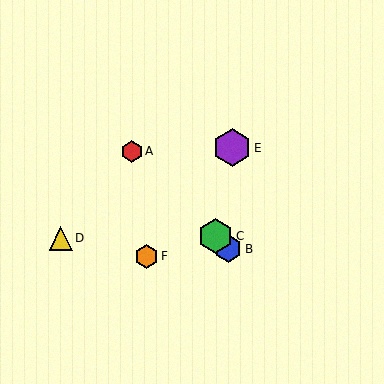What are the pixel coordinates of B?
Object B is at (228, 249).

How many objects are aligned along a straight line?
3 objects (A, B, C) are aligned along a straight line.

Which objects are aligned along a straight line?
Objects A, B, C are aligned along a straight line.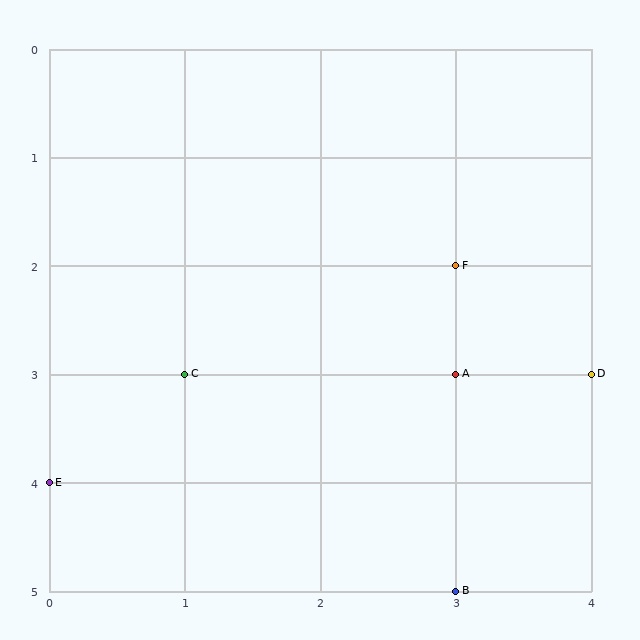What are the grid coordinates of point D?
Point D is at grid coordinates (4, 3).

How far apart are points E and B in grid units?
Points E and B are 3 columns and 1 row apart (about 3.2 grid units diagonally).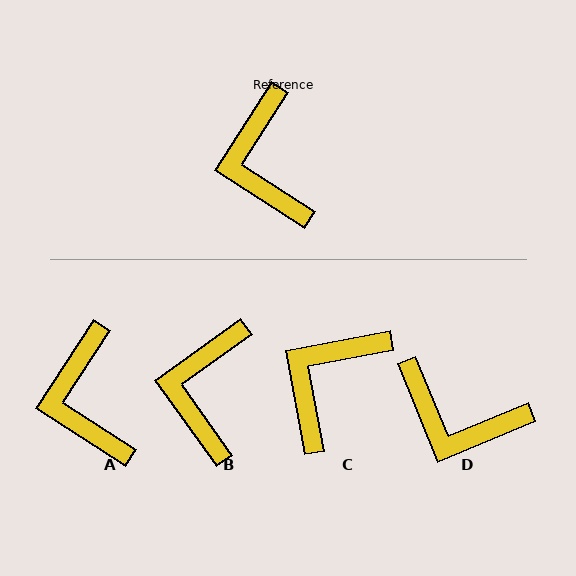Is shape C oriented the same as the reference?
No, it is off by about 47 degrees.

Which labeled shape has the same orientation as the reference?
A.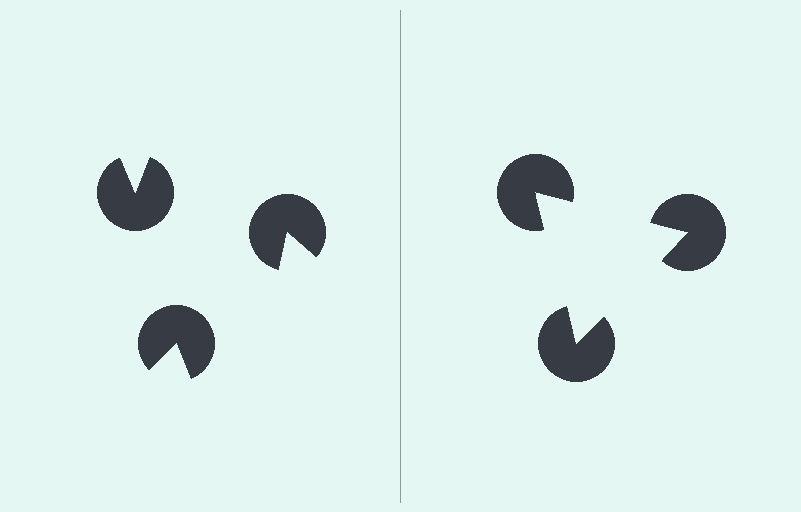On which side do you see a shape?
An illusory triangle appears on the right side. On the left side the wedge cuts are rotated, so no coherent shape forms.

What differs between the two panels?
The pac-man discs are positioned identically on both sides; only the wedge orientations differ. On the right they align to a triangle; on the left they are misaligned.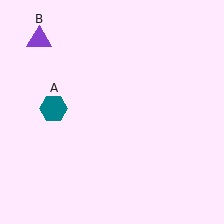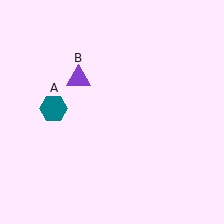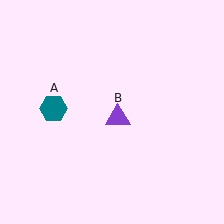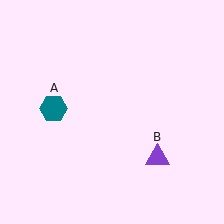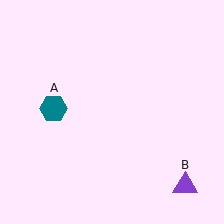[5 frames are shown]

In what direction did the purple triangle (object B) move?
The purple triangle (object B) moved down and to the right.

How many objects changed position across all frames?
1 object changed position: purple triangle (object B).